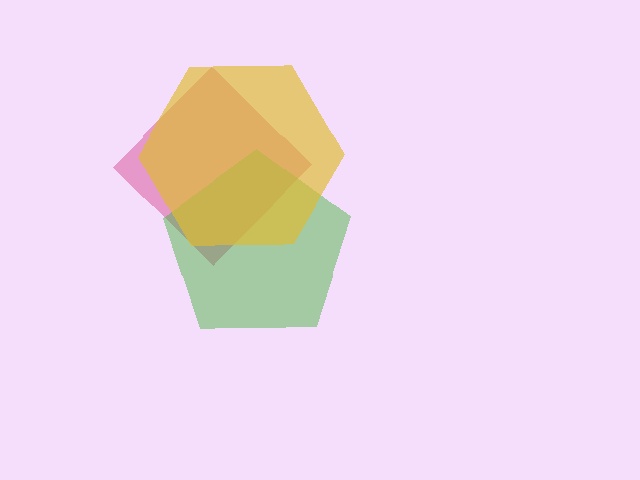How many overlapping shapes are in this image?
There are 3 overlapping shapes in the image.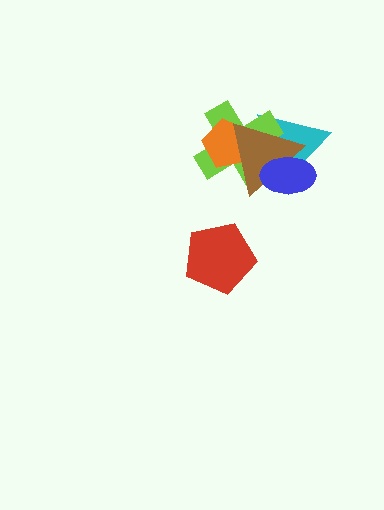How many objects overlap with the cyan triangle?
4 objects overlap with the cyan triangle.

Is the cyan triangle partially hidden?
Yes, it is partially covered by another shape.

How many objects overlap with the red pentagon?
0 objects overlap with the red pentagon.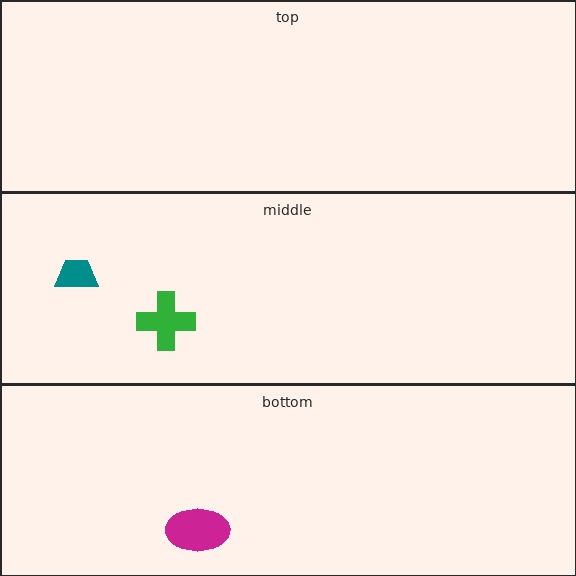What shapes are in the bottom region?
The magenta ellipse.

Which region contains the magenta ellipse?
The bottom region.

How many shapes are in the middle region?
2.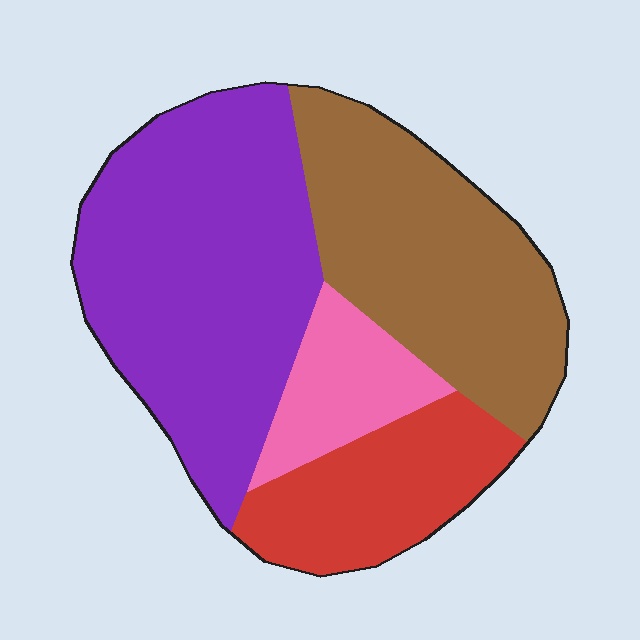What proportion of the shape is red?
Red takes up about one sixth (1/6) of the shape.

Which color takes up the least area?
Pink, at roughly 10%.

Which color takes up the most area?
Purple, at roughly 40%.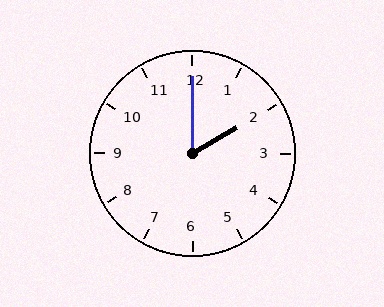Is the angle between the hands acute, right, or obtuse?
It is acute.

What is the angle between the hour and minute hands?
Approximately 60 degrees.